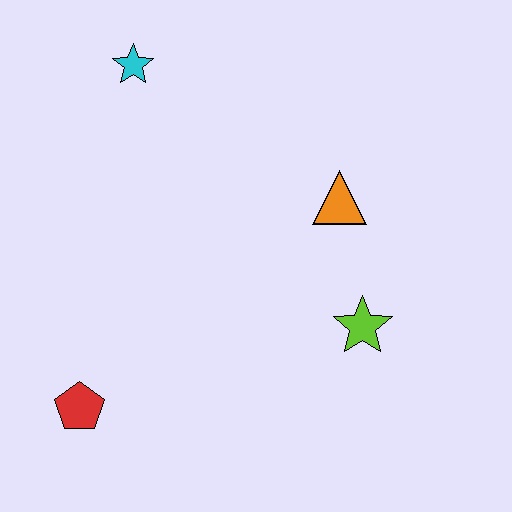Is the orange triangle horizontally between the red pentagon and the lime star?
Yes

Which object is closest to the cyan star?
The orange triangle is closest to the cyan star.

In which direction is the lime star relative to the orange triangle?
The lime star is below the orange triangle.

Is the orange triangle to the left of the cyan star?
No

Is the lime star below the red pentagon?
No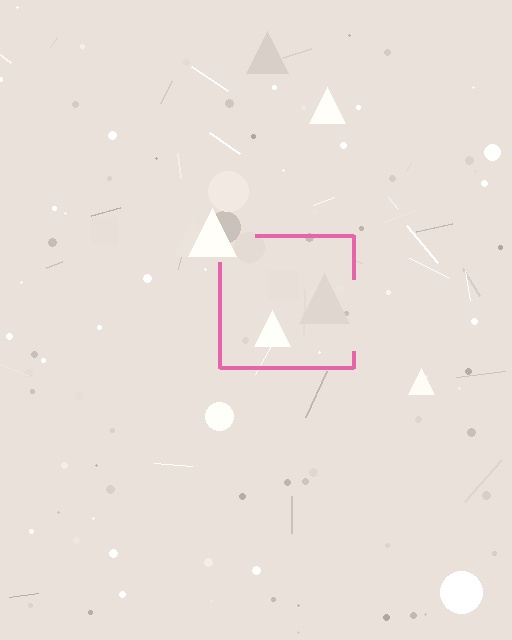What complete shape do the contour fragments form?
The contour fragments form a square.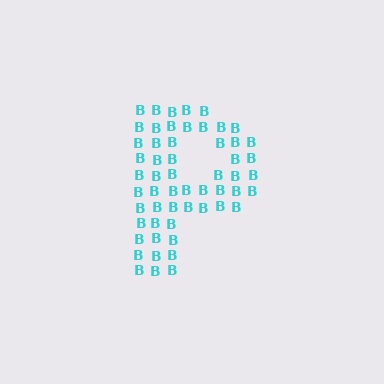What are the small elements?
The small elements are letter B's.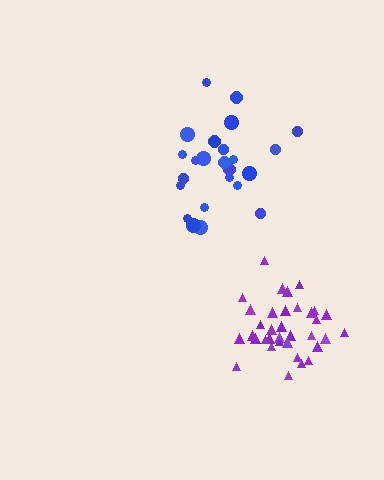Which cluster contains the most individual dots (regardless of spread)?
Purple (35).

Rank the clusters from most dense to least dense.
purple, blue.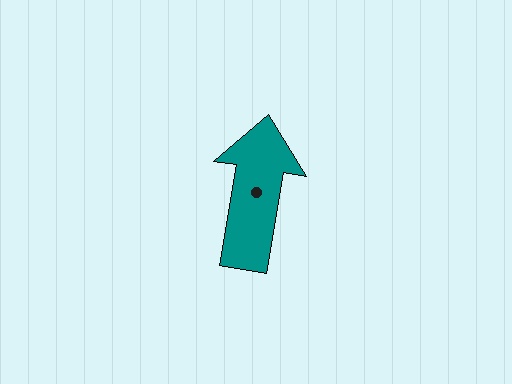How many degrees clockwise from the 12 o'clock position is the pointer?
Approximately 9 degrees.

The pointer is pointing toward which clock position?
Roughly 12 o'clock.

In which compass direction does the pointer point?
North.